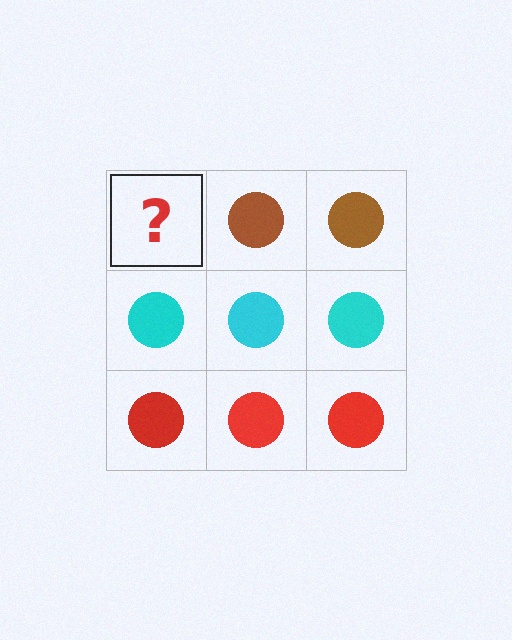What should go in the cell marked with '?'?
The missing cell should contain a brown circle.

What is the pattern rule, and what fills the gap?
The rule is that each row has a consistent color. The gap should be filled with a brown circle.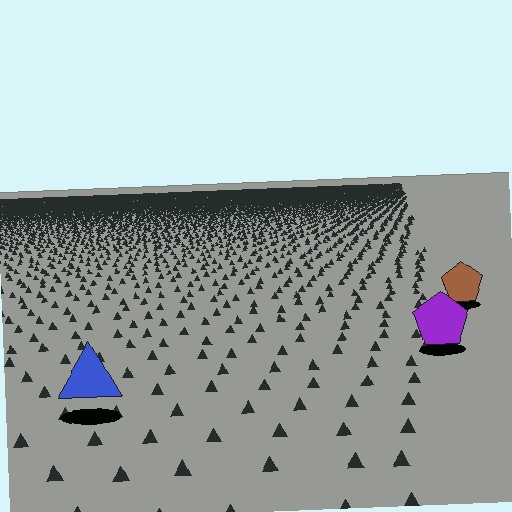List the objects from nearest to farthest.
From nearest to farthest: the blue triangle, the purple pentagon, the brown pentagon.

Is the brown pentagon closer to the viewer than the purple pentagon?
No. The purple pentagon is closer — you can tell from the texture gradient: the ground texture is coarser near it.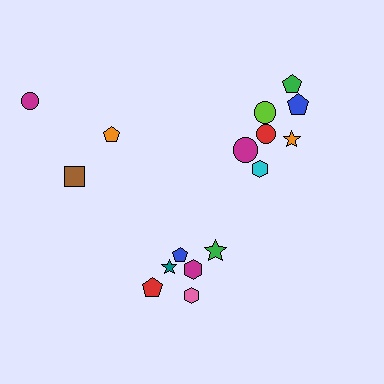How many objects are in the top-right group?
There are 7 objects.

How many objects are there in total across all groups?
There are 16 objects.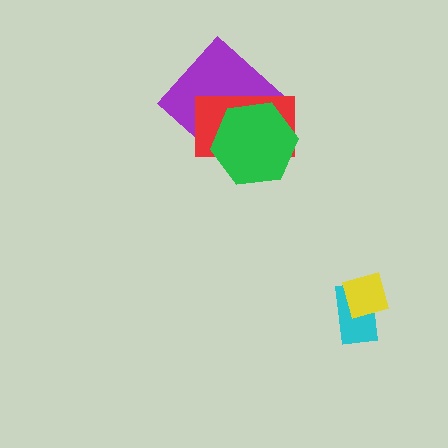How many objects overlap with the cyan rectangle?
1 object overlaps with the cyan rectangle.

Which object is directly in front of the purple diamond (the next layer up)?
The red rectangle is directly in front of the purple diamond.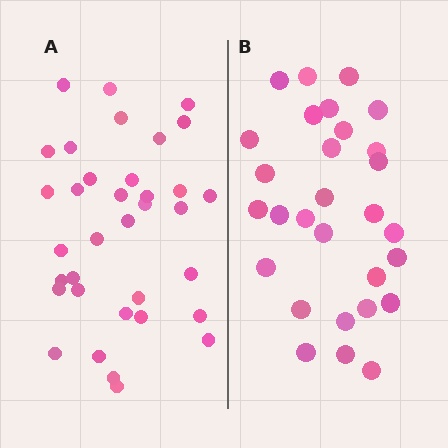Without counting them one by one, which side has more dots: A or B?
Region A (the left region) has more dots.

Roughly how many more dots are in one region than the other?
Region A has about 6 more dots than region B.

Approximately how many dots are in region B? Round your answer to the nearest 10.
About 30 dots. (The exact count is 29, which rounds to 30.)